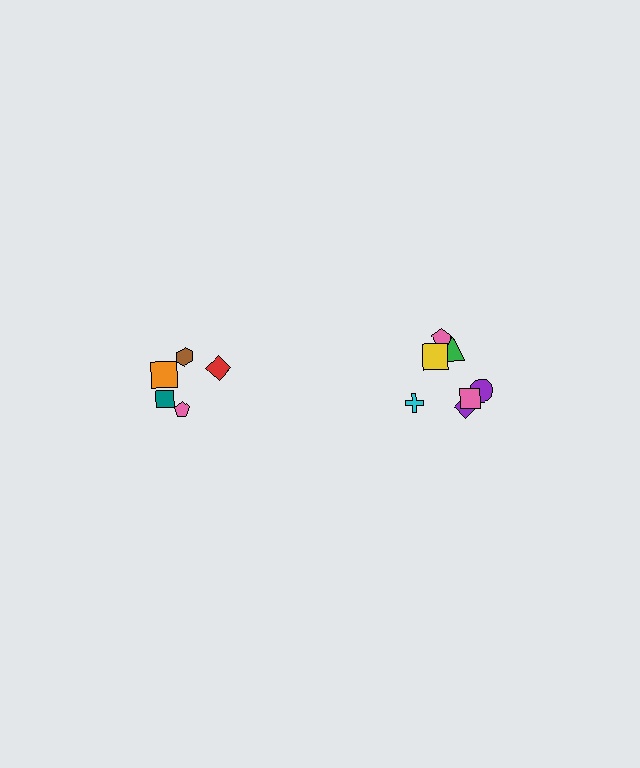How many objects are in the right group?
There are 7 objects.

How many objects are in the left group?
There are 5 objects.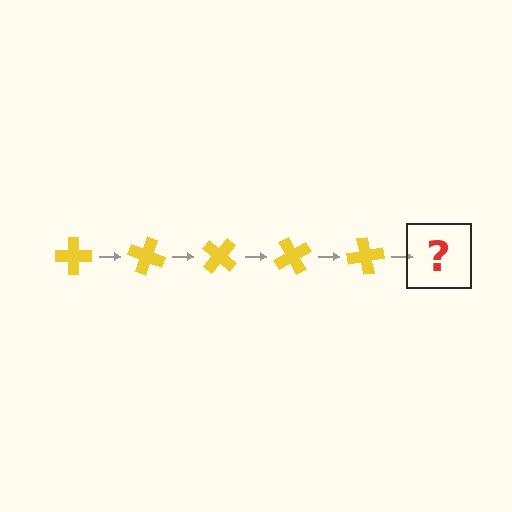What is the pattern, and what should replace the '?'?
The pattern is that the cross rotates 20 degrees each step. The '?' should be a yellow cross rotated 100 degrees.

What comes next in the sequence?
The next element should be a yellow cross rotated 100 degrees.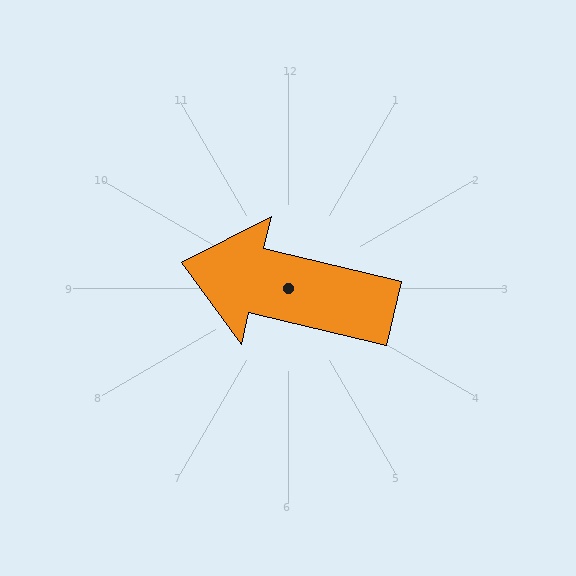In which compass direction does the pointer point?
West.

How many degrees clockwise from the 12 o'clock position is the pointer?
Approximately 283 degrees.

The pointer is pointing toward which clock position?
Roughly 9 o'clock.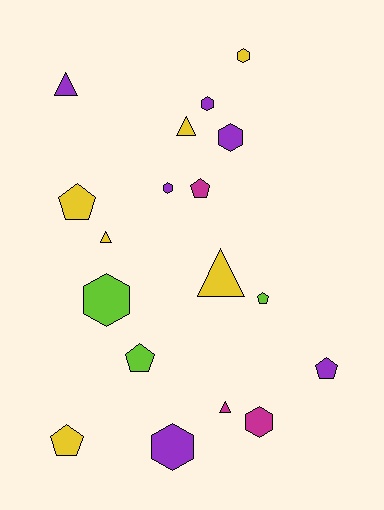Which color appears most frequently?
Yellow, with 6 objects.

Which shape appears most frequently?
Hexagon, with 7 objects.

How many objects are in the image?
There are 18 objects.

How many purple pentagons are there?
There is 1 purple pentagon.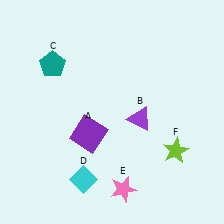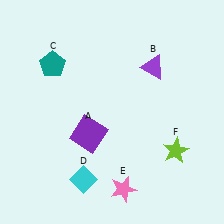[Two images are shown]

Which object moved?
The purple triangle (B) moved up.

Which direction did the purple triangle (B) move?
The purple triangle (B) moved up.